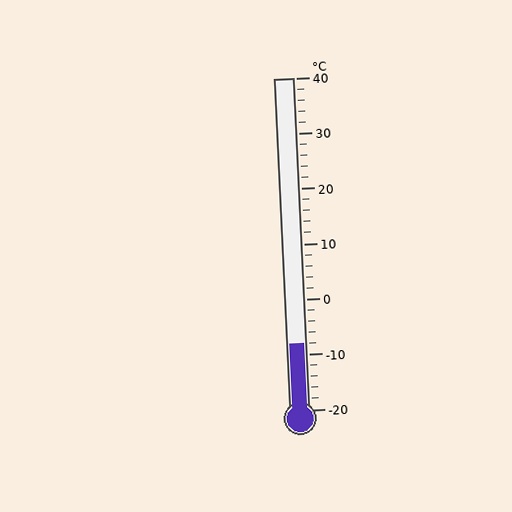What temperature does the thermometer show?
The thermometer shows approximately -8°C.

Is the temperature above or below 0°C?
The temperature is below 0°C.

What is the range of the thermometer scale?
The thermometer scale ranges from -20°C to 40°C.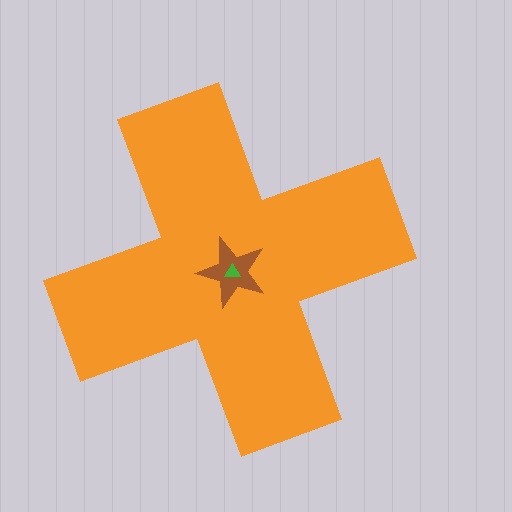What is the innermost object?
The green triangle.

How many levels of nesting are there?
3.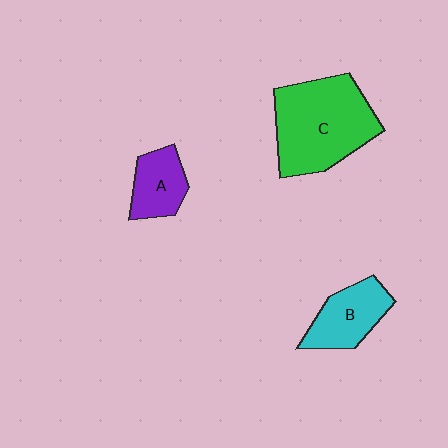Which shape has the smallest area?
Shape A (purple).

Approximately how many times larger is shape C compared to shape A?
Approximately 2.5 times.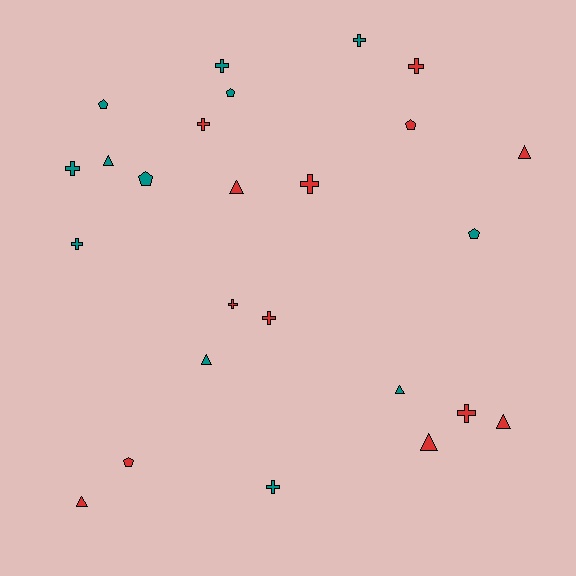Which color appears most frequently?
Red, with 13 objects.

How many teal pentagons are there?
There are 4 teal pentagons.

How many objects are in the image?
There are 25 objects.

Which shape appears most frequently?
Cross, with 11 objects.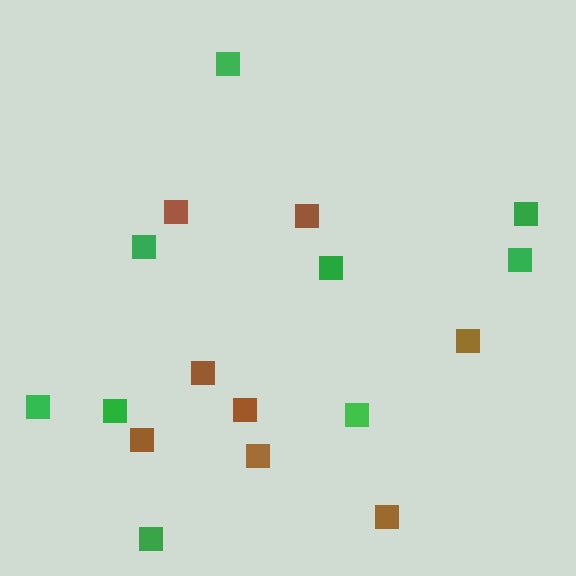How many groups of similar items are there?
There are 2 groups: one group of green squares (9) and one group of brown squares (8).